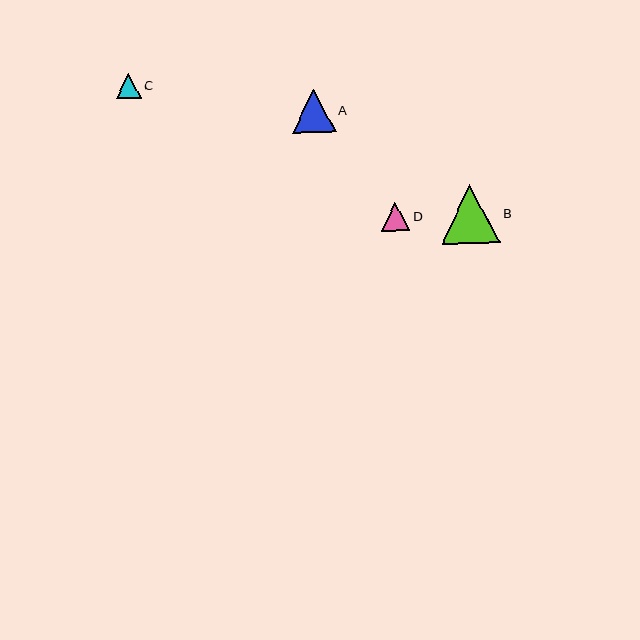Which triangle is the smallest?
Triangle C is the smallest with a size of approximately 25 pixels.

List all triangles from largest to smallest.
From largest to smallest: B, A, D, C.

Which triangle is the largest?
Triangle B is the largest with a size of approximately 59 pixels.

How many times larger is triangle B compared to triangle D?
Triangle B is approximately 2.0 times the size of triangle D.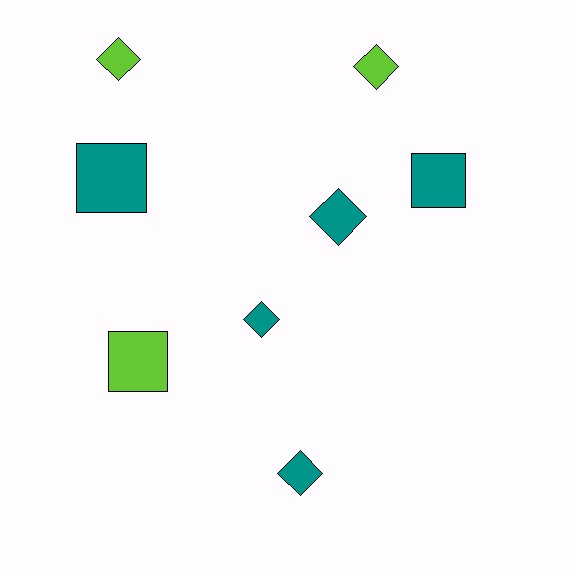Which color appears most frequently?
Teal, with 5 objects.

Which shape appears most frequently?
Diamond, with 5 objects.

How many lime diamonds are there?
There are 2 lime diamonds.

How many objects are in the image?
There are 8 objects.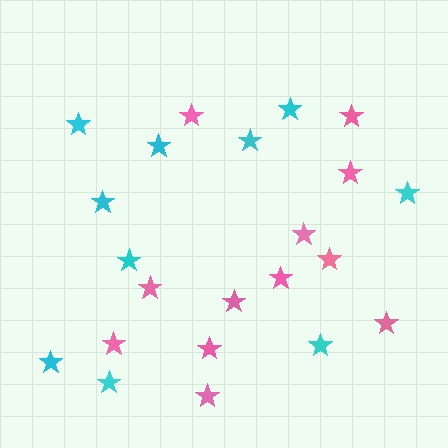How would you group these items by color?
There are 2 groups: one group of pink stars (12) and one group of cyan stars (10).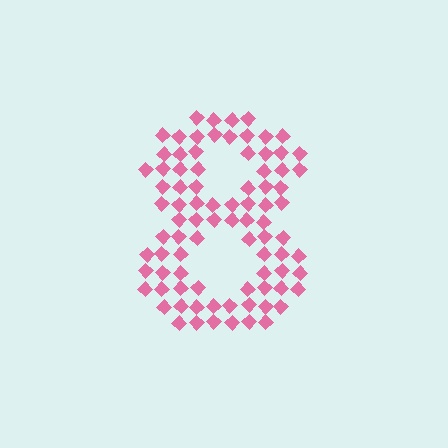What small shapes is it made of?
It is made of small diamonds.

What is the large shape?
The large shape is the digit 8.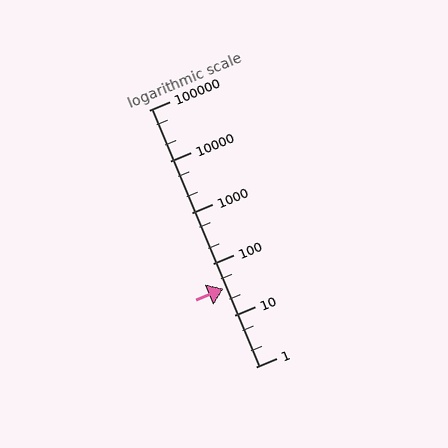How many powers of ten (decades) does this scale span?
The scale spans 5 decades, from 1 to 100000.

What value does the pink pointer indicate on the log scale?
The pointer indicates approximately 33.